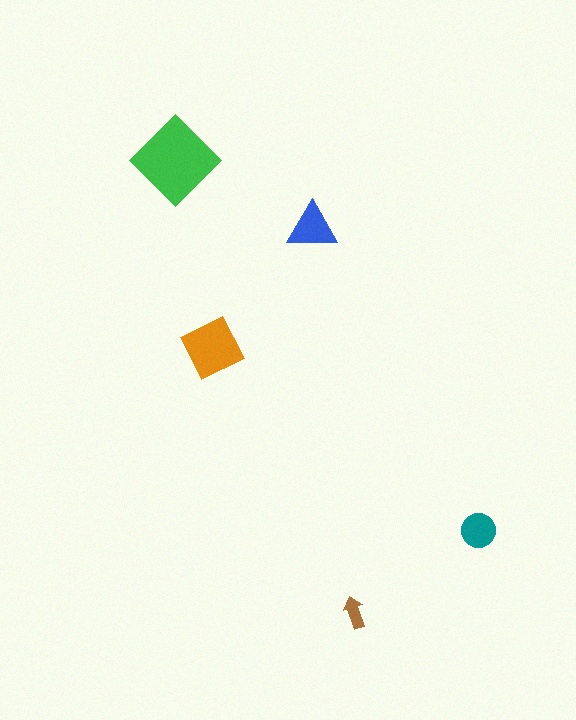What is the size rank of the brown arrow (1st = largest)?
5th.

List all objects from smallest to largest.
The brown arrow, the teal circle, the blue triangle, the orange square, the green diamond.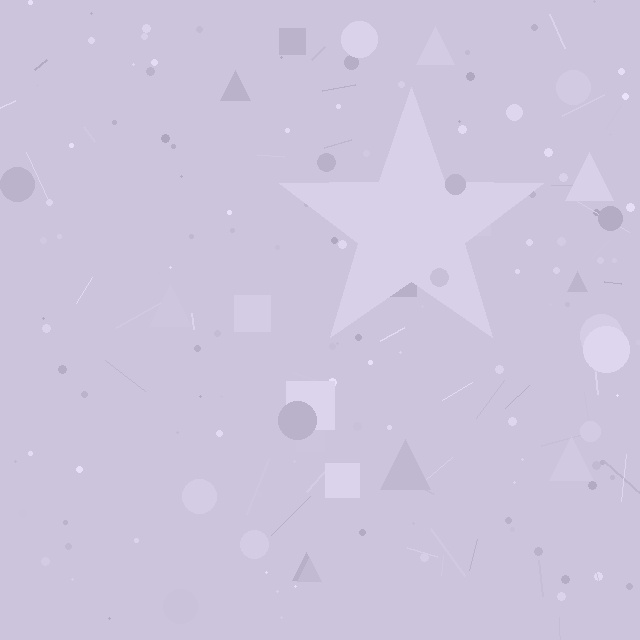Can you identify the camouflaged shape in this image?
The camouflaged shape is a star.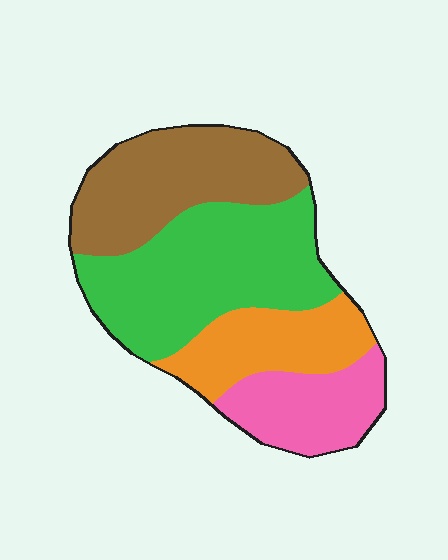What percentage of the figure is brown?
Brown covers roughly 30% of the figure.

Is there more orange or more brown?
Brown.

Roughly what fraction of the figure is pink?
Pink covers about 15% of the figure.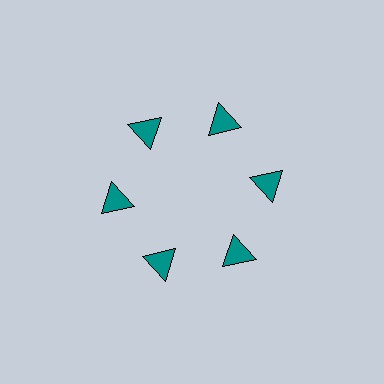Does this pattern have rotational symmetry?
Yes, this pattern has 6-fold rotational symmetry. It looks the same after rotating 60 degrees around the center.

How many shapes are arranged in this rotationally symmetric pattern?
There are 6 shapes, arranged in 6 groups of 1.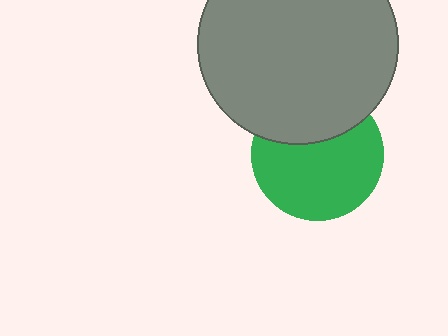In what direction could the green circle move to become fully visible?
The green circle could move down. That would shift it out from behind the gray circle entirely.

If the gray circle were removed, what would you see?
You would see the complete green circle.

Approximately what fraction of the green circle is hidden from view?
Roughly 33% of the green circle is hidden behind the gray circle.